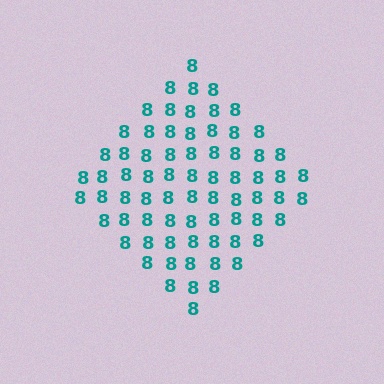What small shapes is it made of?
It is made of small digit 8's.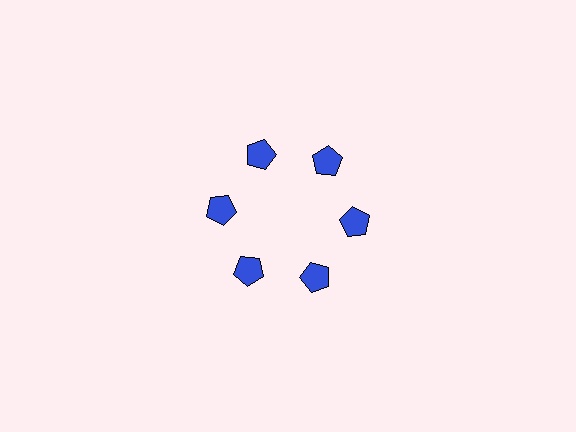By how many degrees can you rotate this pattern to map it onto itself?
The pattern maps onto itself every 60 degrees of rotation.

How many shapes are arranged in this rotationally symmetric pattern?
There are 6 shapes, arranged in 6 groups of 1.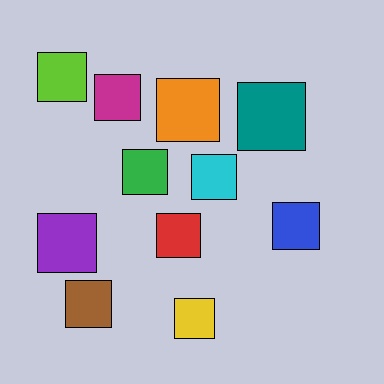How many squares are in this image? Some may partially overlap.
There are 11 squares.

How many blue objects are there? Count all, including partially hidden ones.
There is 1 blue object.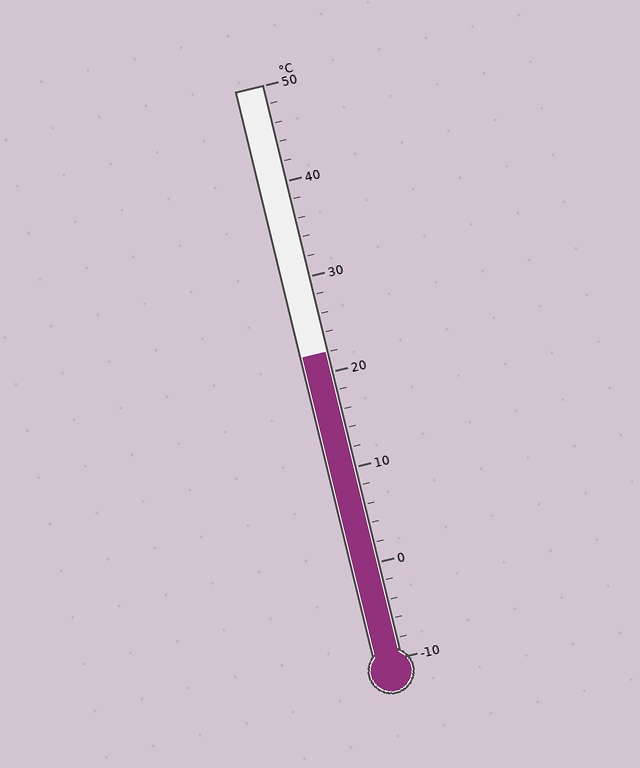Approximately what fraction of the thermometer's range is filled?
The thermometer is filled to approximately 55% of its range.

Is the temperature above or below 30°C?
The temperature is below 30°C.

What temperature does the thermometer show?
The thermometer shows approximately 22°C.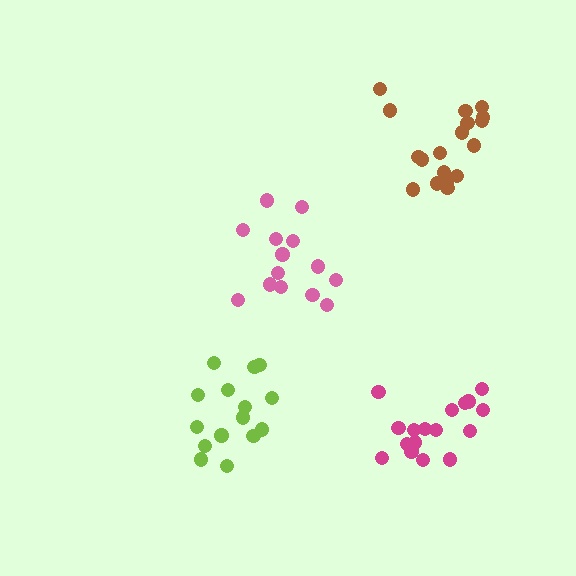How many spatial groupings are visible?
There are 4 spatial groupings.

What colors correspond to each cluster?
The clusters are colored: pink, magenta, brown, lime.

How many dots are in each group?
Group 1: 14 dots, Group 2: 17 dots, Group 3: 18 dots, Group 4: 15 dots (64 total).